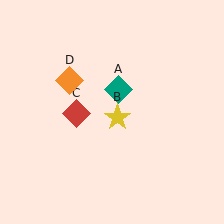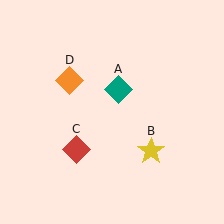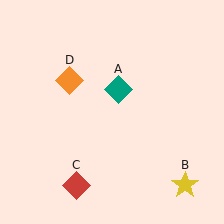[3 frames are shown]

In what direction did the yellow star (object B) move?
The yellow star (object B) moved down and to the right.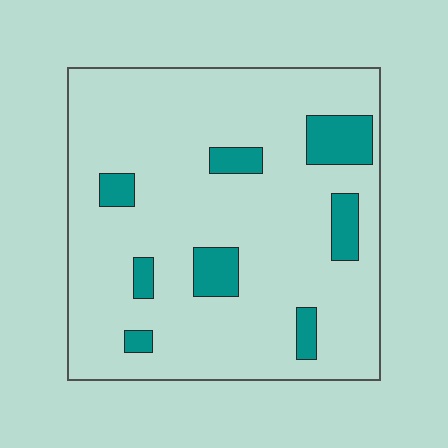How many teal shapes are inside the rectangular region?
8.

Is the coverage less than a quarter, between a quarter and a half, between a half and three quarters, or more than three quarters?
Less than a quarter.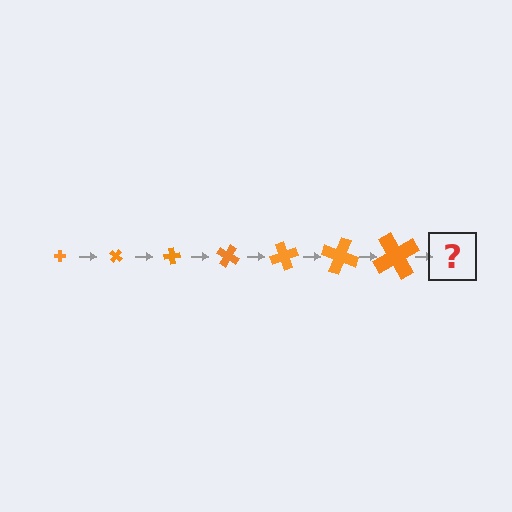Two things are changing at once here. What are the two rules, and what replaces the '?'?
The two rules are that the cross grows larger each step and it rotates 40 degrees each step. The '?' should be a cross, larger than the previous one and rotated 280 degrees from the start.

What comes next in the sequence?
The next element should be a cross, larger than the previous one and rotated 280 degrees from the start.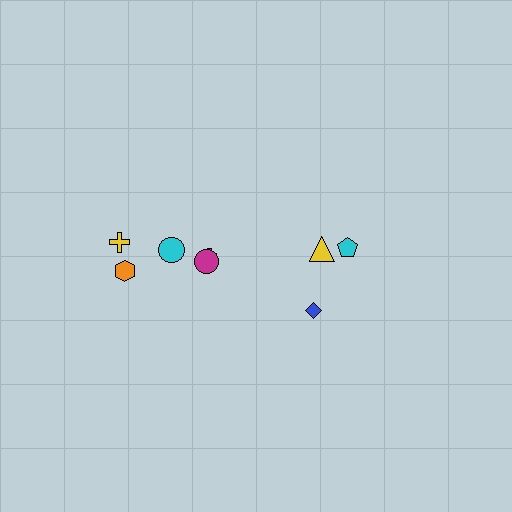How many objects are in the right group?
There are 3 objects.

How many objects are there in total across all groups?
There are 8 objects.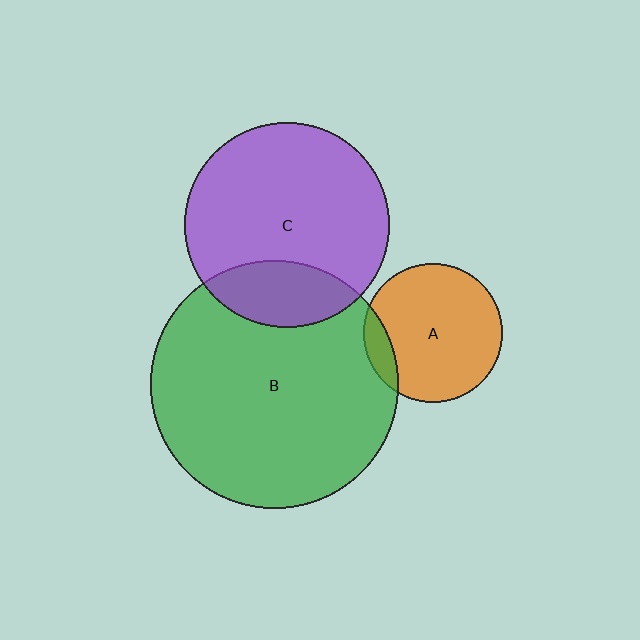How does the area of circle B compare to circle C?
Approximately 1.5 times.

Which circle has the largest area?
Circle B (green).